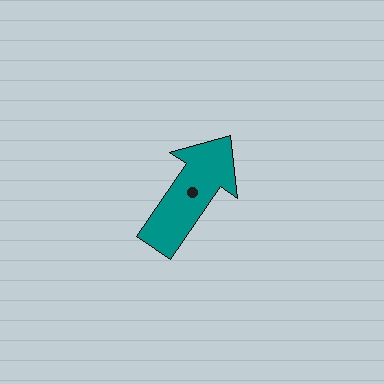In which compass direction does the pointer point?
Northeast.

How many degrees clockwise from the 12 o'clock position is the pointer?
Approximately 34 degrees.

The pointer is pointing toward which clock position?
Roughly 1 o'clock.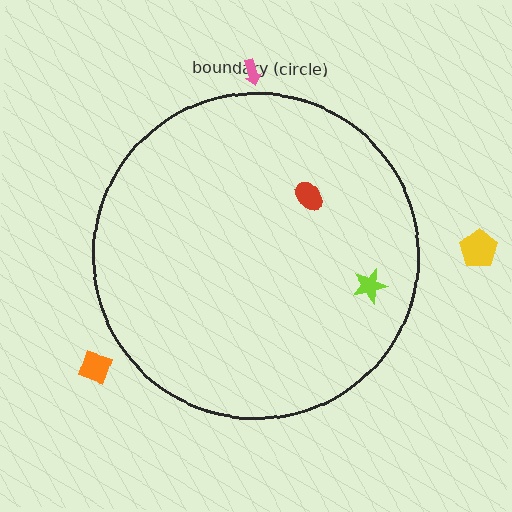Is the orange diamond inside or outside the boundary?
Outside.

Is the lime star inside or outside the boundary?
Inside.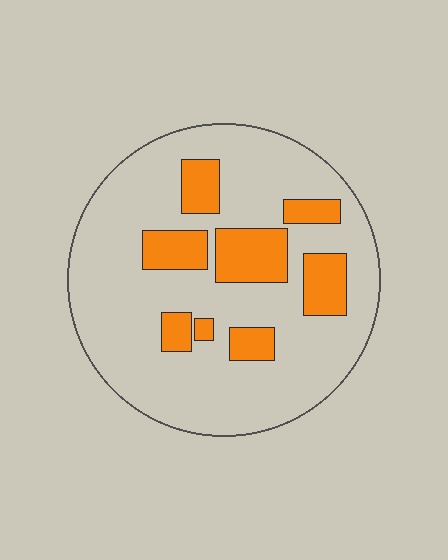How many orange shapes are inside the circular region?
8.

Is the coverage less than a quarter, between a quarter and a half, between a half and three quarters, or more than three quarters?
Less than a quarter.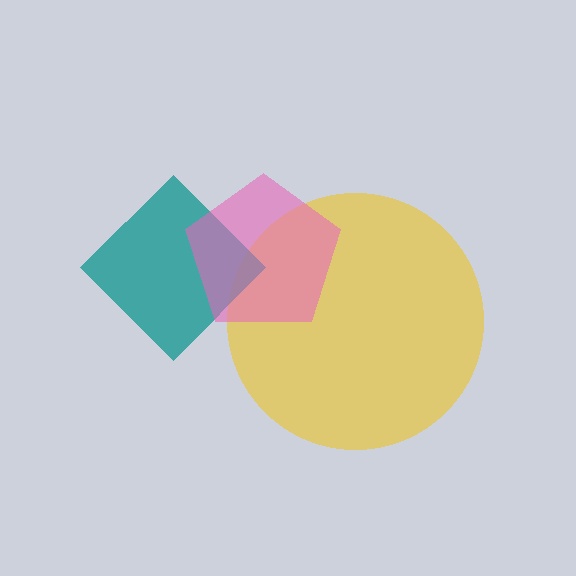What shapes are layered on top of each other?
The layered shapes are: a yellow circle, a teal diamond, a pink pentagon.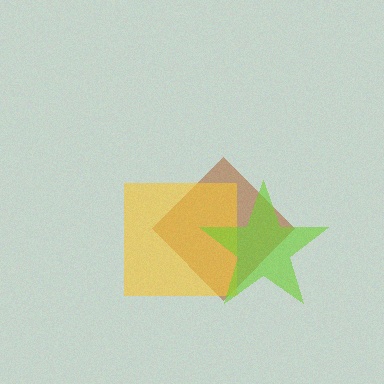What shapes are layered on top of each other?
The layered shapes are: a brown diamond, a yellow square, a lime star.